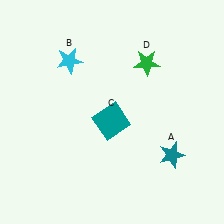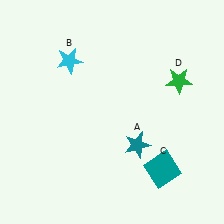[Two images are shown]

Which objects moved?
The objects that moved are: the teal star (A), the teal square (C), the green star (D).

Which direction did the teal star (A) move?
The teal star (A) moved left.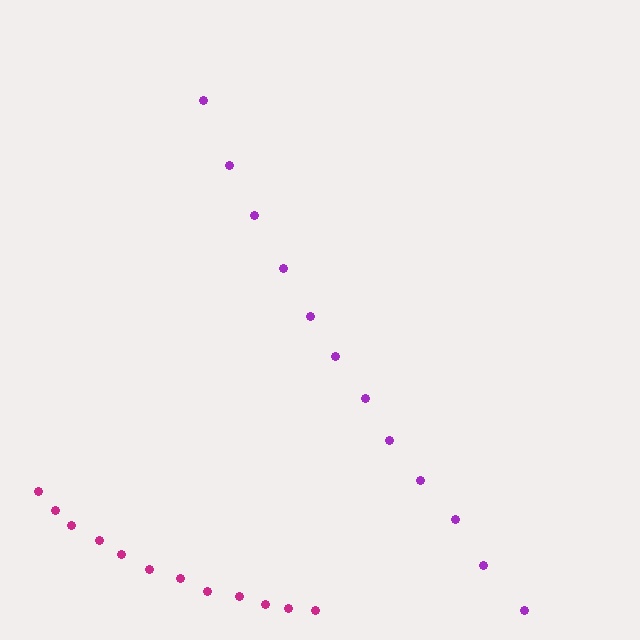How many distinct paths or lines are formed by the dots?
There are 2 distinct paths.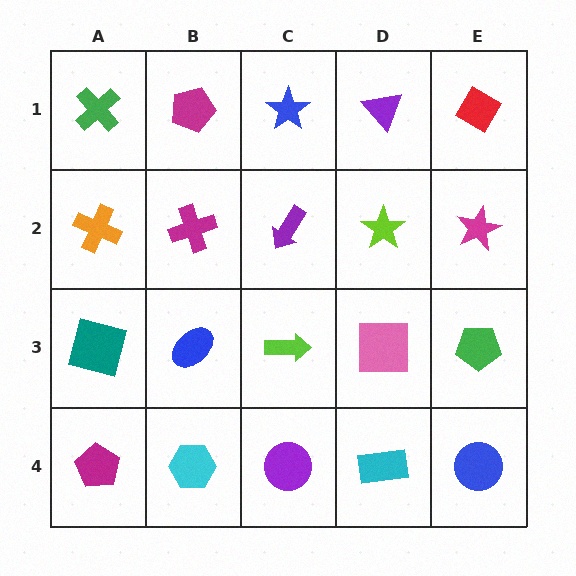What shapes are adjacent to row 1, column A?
An orange cross (row 2, column A), a magenta pentagon (row 1, column B).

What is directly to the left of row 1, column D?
A blue star.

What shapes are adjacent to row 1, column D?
A lime star (row 2, column D), a blue star (row 1, column C), a red diamond (row 1, column E).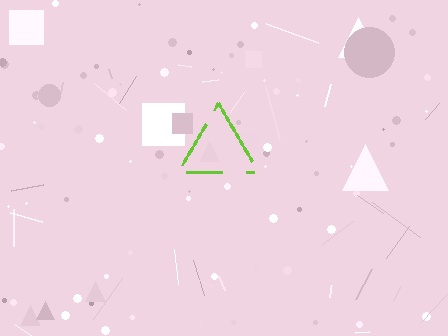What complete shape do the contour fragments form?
The contour fragments form a triangle.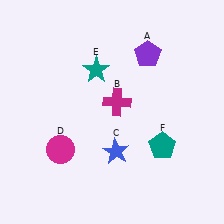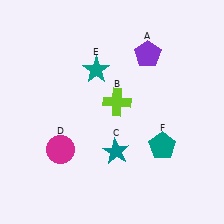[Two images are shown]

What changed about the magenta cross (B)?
In Image 1, B is magenta. In Image 2, it changed to lime.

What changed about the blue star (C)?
In Image 1, C is blue. In Image 2, it changed to teal.